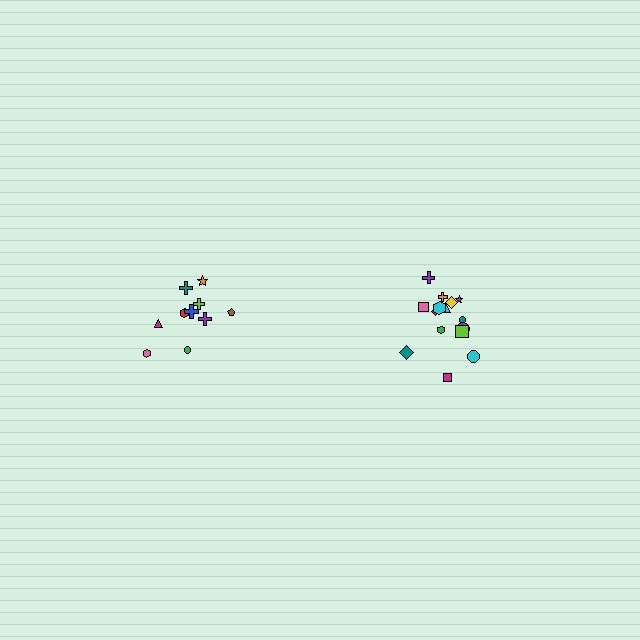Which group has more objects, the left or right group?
The right group.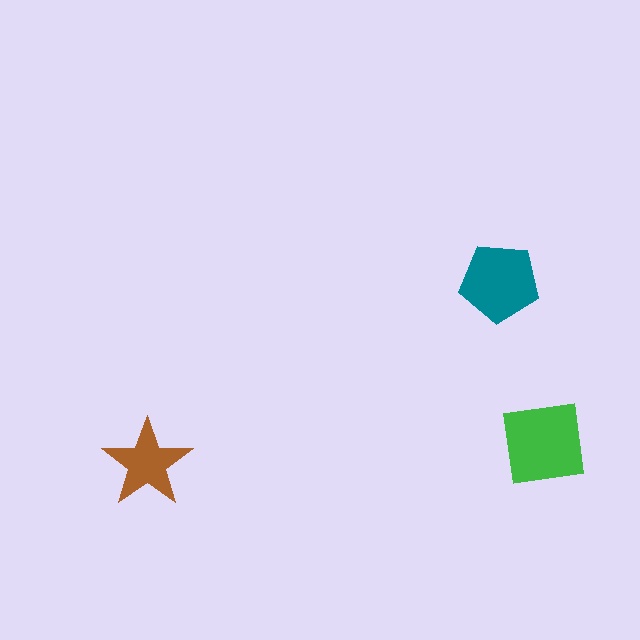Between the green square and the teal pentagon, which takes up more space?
The green square.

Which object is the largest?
The green square.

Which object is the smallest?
The brown star.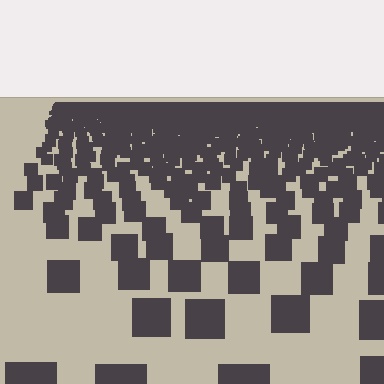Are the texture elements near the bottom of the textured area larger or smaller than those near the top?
Larger. Near the bottom, elements are closer to the viewer and appear at a bigger on-screen size.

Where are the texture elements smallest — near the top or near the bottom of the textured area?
Near the top.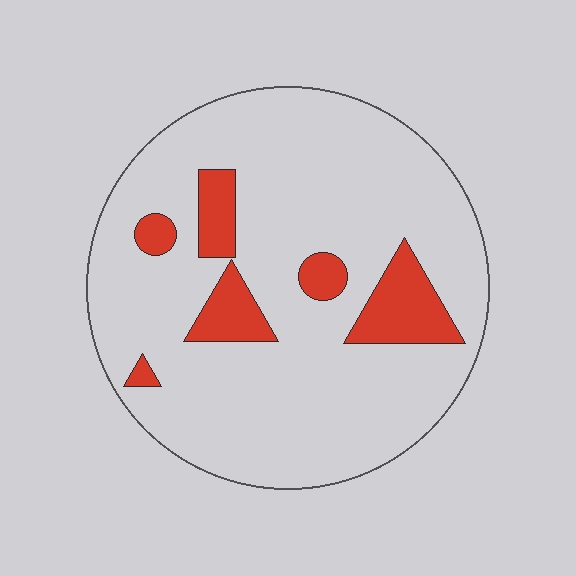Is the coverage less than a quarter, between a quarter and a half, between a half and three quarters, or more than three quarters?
Less than a quarter.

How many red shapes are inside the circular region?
6.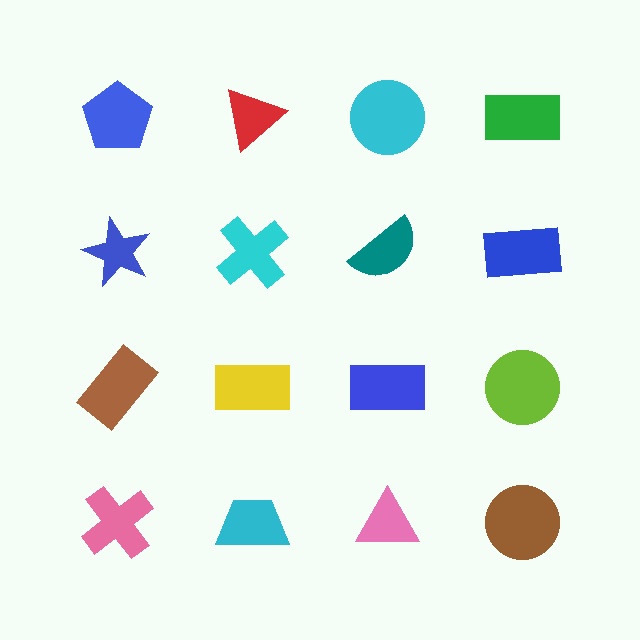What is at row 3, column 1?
A brown rectangle.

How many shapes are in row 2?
4 shapes.